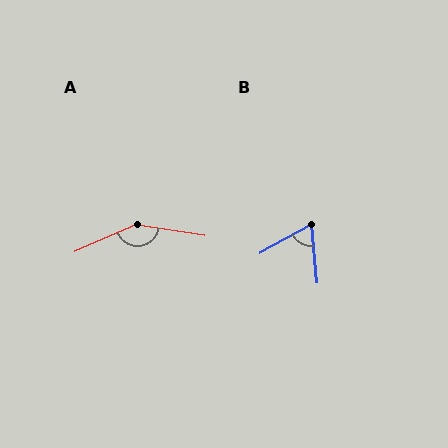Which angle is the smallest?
B, at approximately 67 degrees.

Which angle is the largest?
A, at approximately 148 degrees.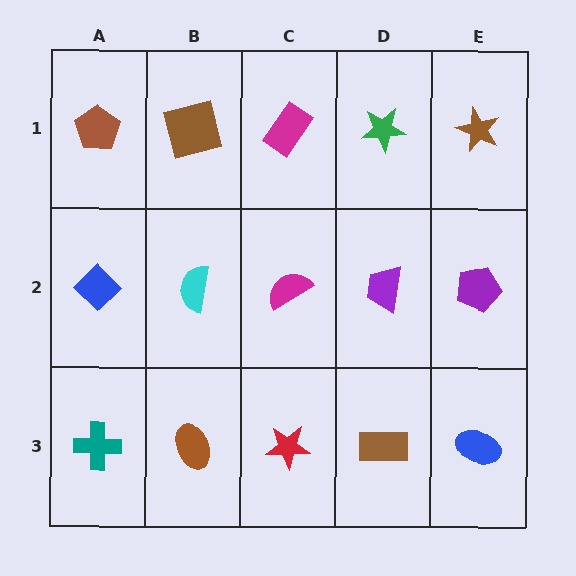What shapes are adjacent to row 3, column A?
A blue diamond (row 2, column A), a brown ellipse (row 3, column B).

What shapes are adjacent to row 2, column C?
A magenta rectangle (row 1, column C), a red star (row 3, column C), a cyan semicircle (row 2, column B), a purple trapezoid (row 2, column D).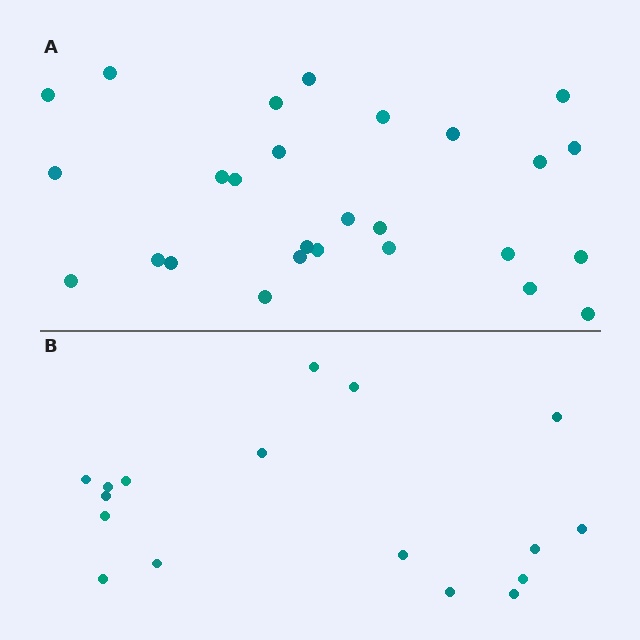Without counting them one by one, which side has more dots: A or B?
Region A (the top region) has more dots.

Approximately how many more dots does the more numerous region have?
Region A has roughly 10 or so more dots than region B.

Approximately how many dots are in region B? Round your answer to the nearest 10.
About 20 dots. (The exact count is 17, which rounds to 20.)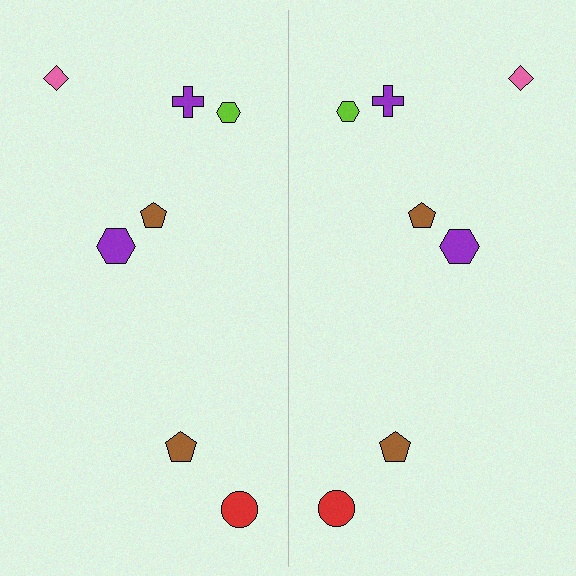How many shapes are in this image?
There are 14 shapes in this image.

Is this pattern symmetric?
Yes, this pattern has bilateral (reflection) symmetry.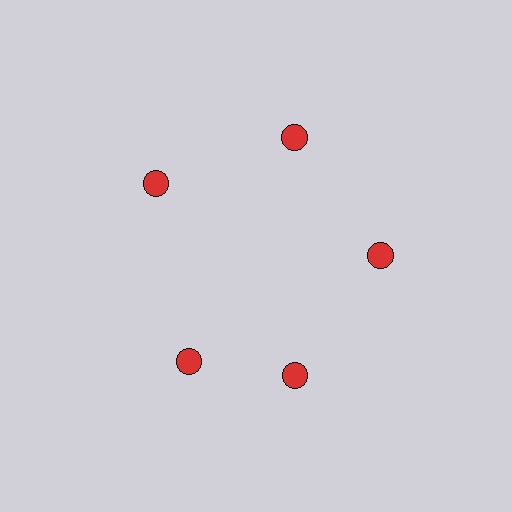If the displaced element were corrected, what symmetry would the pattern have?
It would have 5-fold rotational symmetry — the pattern would map onto itself every 72 degrees.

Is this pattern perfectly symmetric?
No. The 5 red circles are arranged in a ring, but one element near the 8 o'clock position is rotated out of alignment along the ring, breaking the 5-fold rotational symmetry.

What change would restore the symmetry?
The symmetry would be restored by rotating it back into even spacing with its neighbors so that all 5 circles sit at equal angles and equal distance from the center.